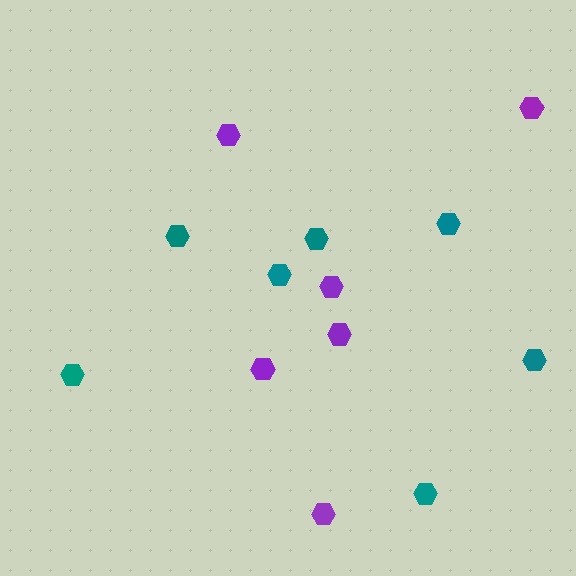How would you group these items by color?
There are 2 groups: one group of purple hexagons (6) and one group of teal hexagons (7).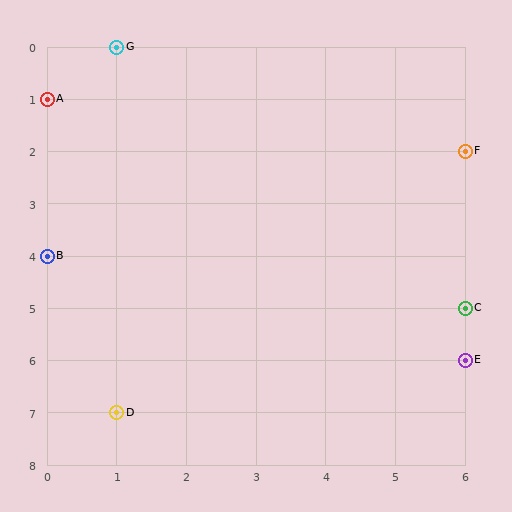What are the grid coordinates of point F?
Point F is at grid coordinates (6, 2).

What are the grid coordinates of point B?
Point B is at grid coordinates (0, 4).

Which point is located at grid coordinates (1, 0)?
Point G is at (1, 0).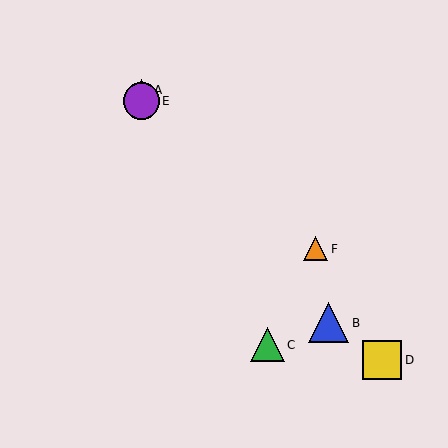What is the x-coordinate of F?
Object F is at x≈316.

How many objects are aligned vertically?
2 objects (A, E) are aligned vertically.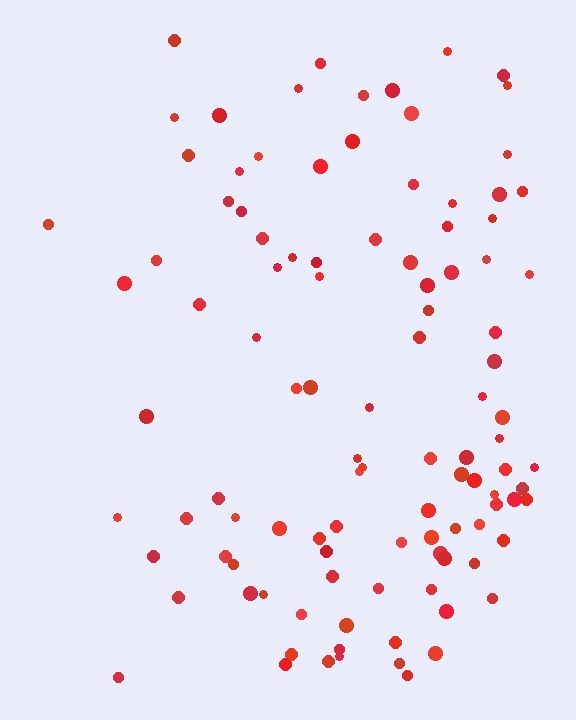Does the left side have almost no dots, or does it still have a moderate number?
Still a moderate number, just noticeably fewer than the right.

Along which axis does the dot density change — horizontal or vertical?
Horizontal.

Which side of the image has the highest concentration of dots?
The right.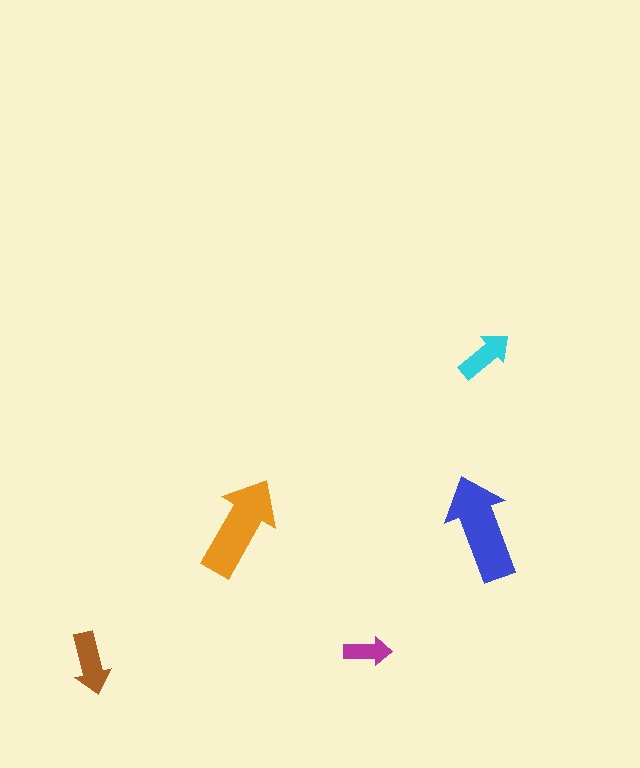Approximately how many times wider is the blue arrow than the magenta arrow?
About 2 times wider.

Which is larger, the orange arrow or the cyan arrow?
The orange one.